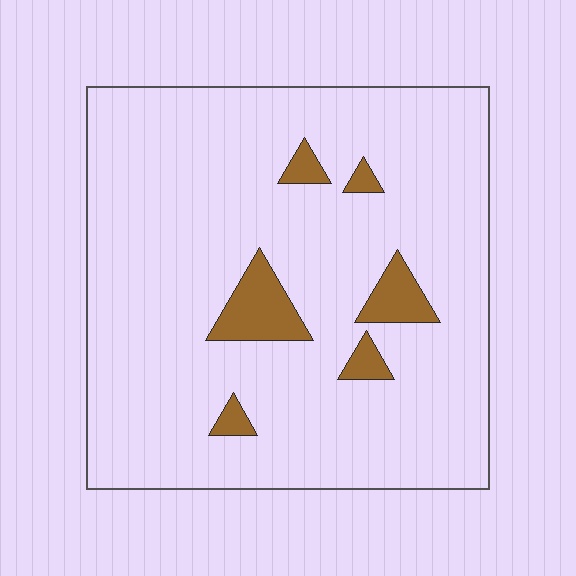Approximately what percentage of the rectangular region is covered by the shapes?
Approximately 10%.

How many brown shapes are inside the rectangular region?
6.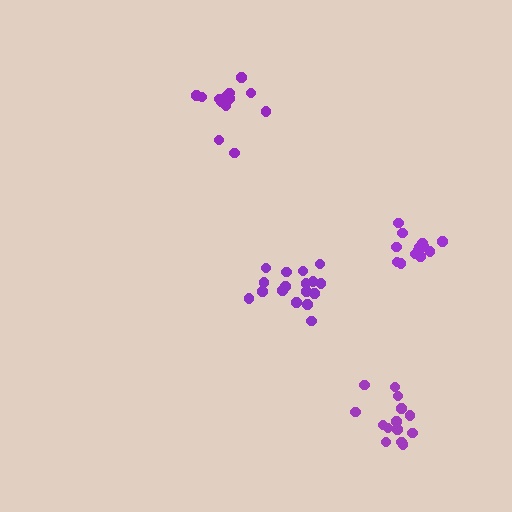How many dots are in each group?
Group 1: 17 dots, Group 2: 13 dots, Group 3: 14 dots, Group 4: 14 dots (58 total).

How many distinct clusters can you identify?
There are 4 distinct clusters.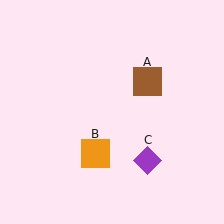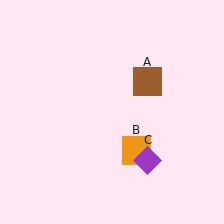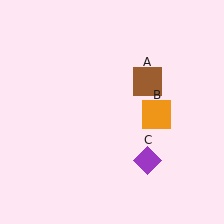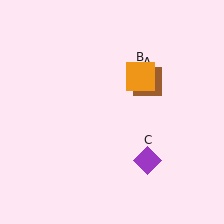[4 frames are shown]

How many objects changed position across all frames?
1 object changed position: orange square (object B).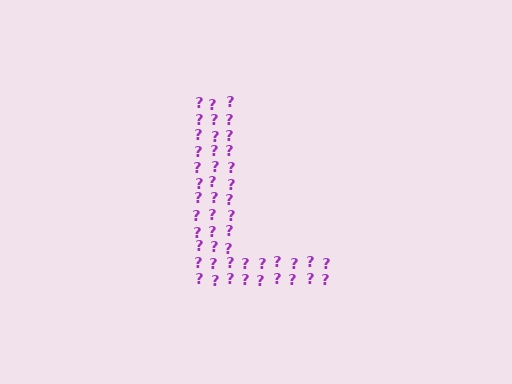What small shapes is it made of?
It is made of small question marks.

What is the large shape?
The large shape is the letter L.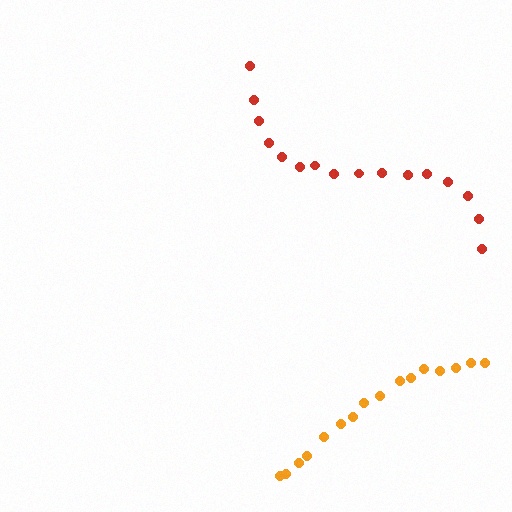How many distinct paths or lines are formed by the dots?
There are 2 distinct paths.